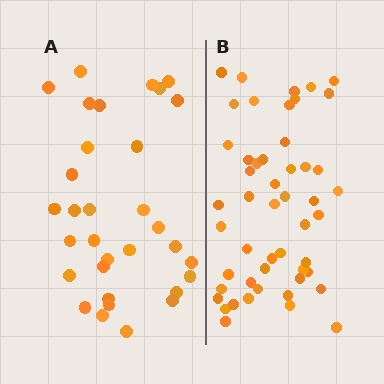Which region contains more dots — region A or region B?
Region B (the right region) has more dots.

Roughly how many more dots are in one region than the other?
Region B has approximately 20 more dots than region A.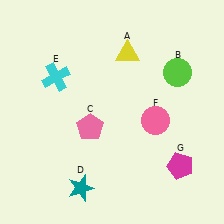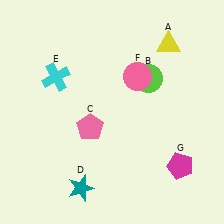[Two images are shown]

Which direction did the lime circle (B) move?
The lime circle (B) moved left.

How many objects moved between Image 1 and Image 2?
3 objects moved between the two images.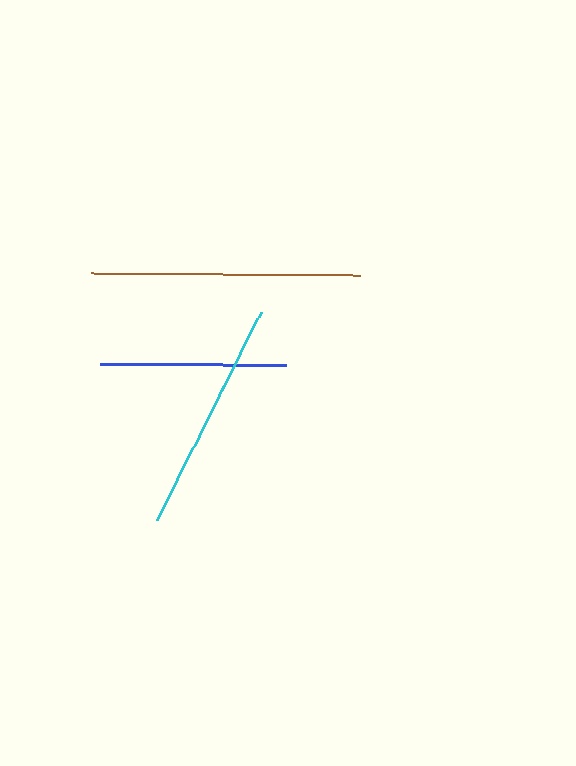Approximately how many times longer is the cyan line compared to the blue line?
The cyan line is approximately 1.2 times the length of the blue line.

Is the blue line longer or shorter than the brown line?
The brown line is longer than the blue line.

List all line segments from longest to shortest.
From longest to shortest: brown, cyan, blue.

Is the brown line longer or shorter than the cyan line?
The brown line is longer than the cyan line.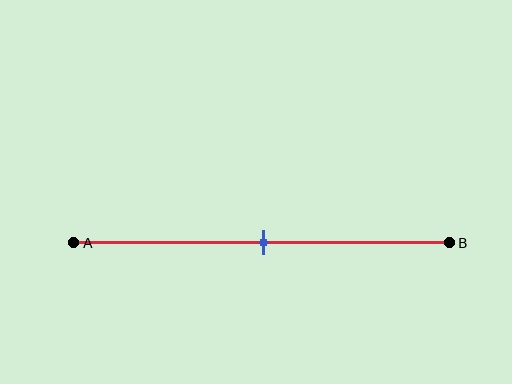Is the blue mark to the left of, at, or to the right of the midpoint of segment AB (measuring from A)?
The blue mark is approximately at the midpoint of segment AB.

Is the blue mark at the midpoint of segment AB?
Yes, the mark is approximately at the midpoint.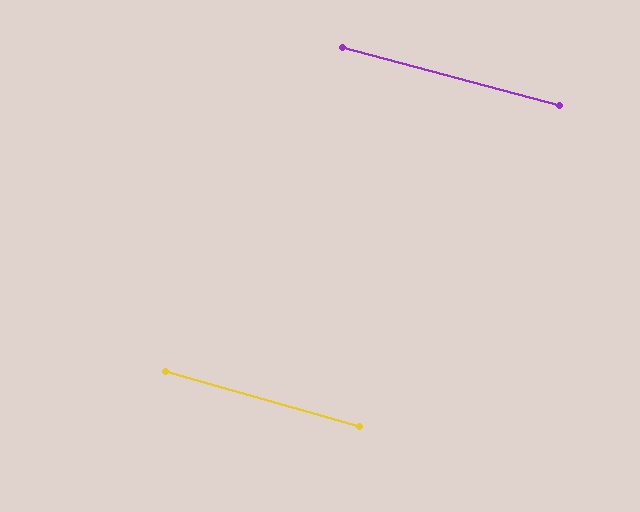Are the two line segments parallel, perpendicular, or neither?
Parallel — their directions differ by only 0.7°.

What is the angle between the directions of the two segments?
Approximately 1 degree.